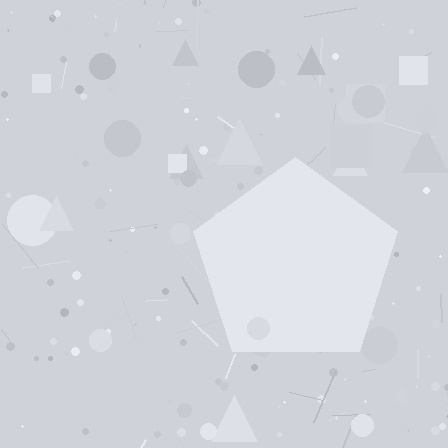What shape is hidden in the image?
A pentagon is hidden in the image.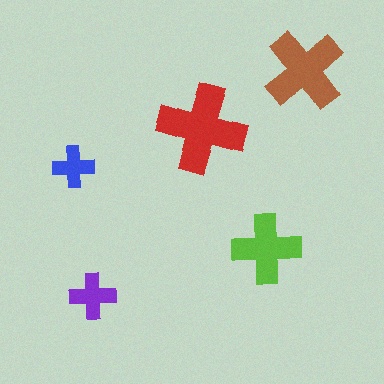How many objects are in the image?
There are 5 objects in the image.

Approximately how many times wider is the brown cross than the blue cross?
About 2 times wider.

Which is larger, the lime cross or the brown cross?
The brown one.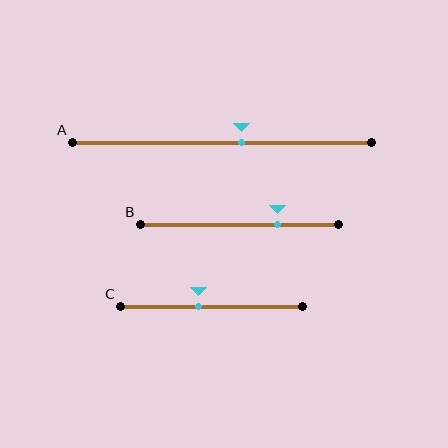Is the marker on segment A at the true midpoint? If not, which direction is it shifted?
No, the marker on segment A is shifted to the right by about 7% of the segment length.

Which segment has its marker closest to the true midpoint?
Segment A has its marker closest to the true midpoint.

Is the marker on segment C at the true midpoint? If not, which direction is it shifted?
No, the marker on segment C is shifted to the left by about 7% of the segment length.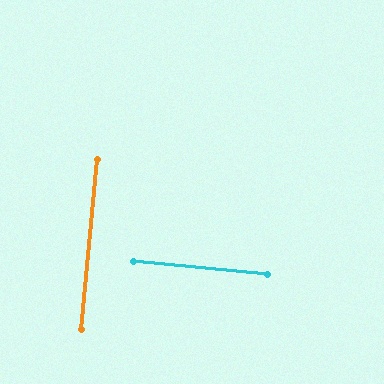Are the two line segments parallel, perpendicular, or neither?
Perpendicular — they meet at approximately 90°.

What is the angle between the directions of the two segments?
Approximately 90 degrees.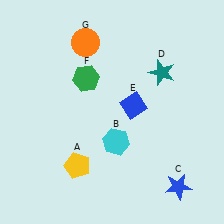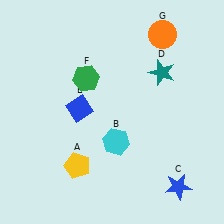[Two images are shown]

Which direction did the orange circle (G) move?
The orange circle (G) moved right.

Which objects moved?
The objects that moved are: the blue diamond (E), the orange circle (G).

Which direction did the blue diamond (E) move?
The blue diamond (E) moved left.